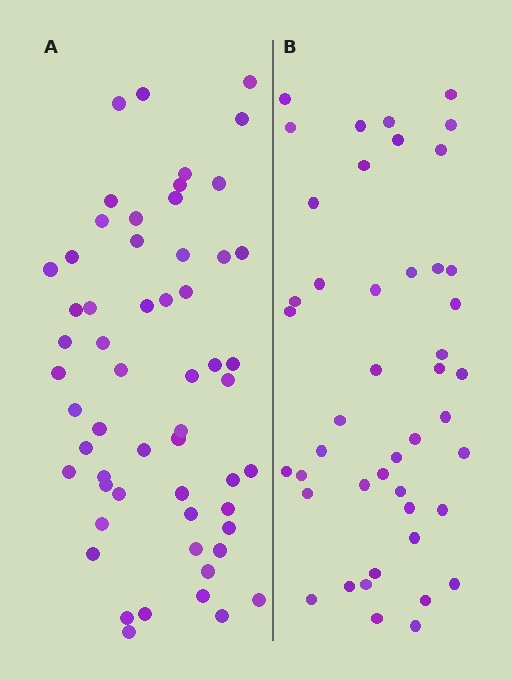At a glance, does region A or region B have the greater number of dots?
Region A (the left region) has more dots.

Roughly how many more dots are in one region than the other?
Region A has roughly 12 or so more dots than region B.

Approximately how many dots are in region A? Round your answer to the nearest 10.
About 60 dots. (The exact count is 57, which rounds to 60.)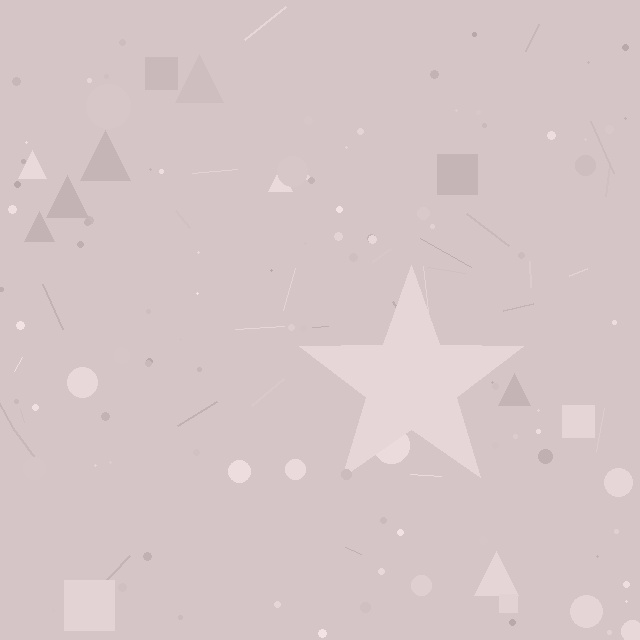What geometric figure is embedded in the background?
A star is embedded in the background.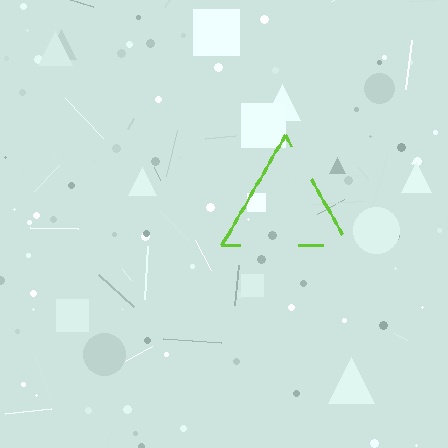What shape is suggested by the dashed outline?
The dashed outline suggests a triangle.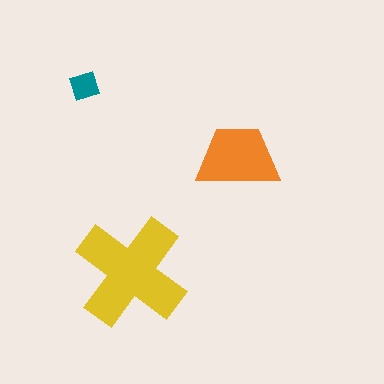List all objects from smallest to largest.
The teal diamond, the orange trapezoid, the yellow cross.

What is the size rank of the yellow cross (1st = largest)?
1st.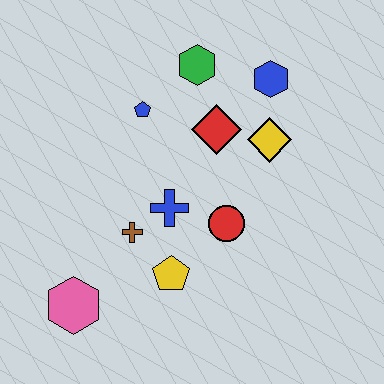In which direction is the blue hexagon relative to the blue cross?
The blue hexagon is above the blue cross.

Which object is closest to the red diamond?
The yellow diamond is closest to the red diamond.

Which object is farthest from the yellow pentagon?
The blue hexagon is farthest from the yellow pentagon.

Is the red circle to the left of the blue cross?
No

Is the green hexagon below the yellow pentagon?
No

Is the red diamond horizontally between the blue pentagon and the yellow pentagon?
No